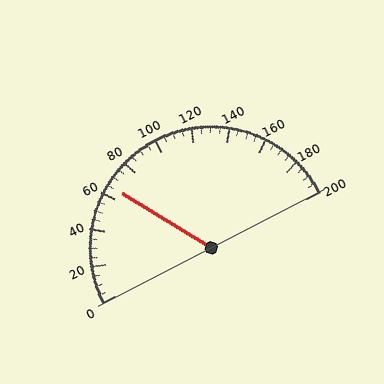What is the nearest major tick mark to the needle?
The nearest major tick mark is 60.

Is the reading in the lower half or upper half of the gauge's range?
The reading is in the lower half of the range (0 to 200).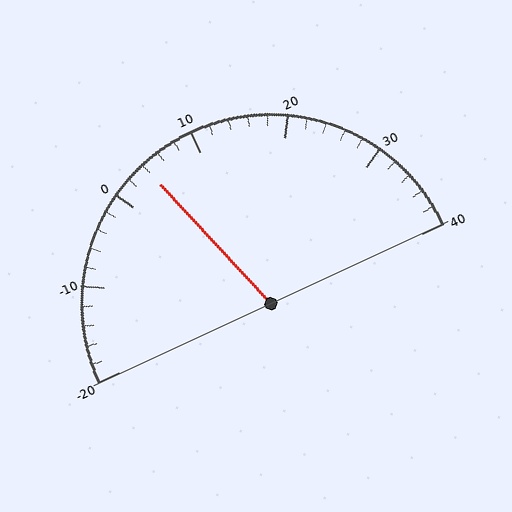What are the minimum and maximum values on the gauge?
The gauge ranges from -20 to 40.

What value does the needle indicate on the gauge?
The needle indicates approximately 4.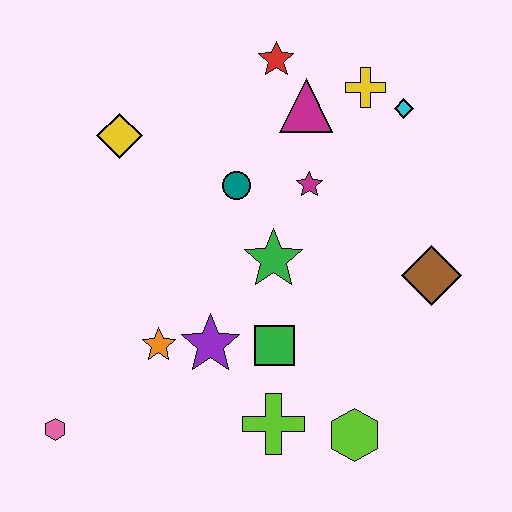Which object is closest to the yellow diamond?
The teal circle is closest to the yellow diamond.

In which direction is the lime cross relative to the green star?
The lime cross is below the green star.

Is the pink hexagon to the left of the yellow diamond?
Yes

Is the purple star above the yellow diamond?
No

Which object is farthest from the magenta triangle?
The pink hexagon is farthest from the magenta triangle.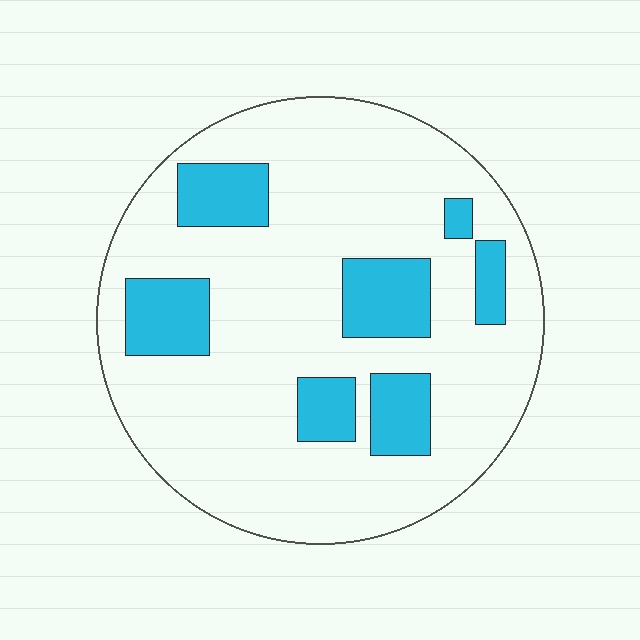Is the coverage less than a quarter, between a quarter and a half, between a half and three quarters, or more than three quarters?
Less than a quarter.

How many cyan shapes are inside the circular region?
7.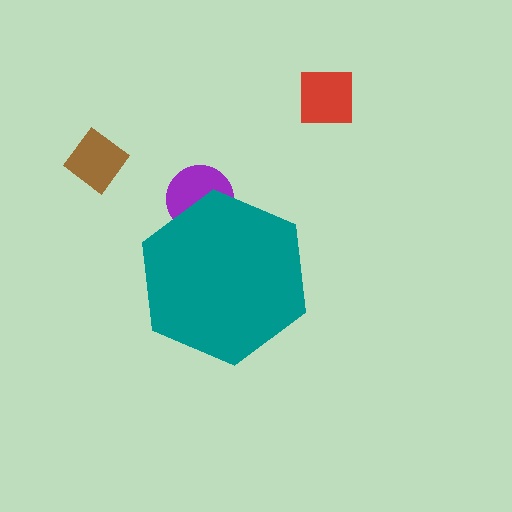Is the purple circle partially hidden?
Yes, the purple circle is partially hidden behind the teal hexagon.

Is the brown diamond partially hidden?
No, the brown diamond is fully visible.